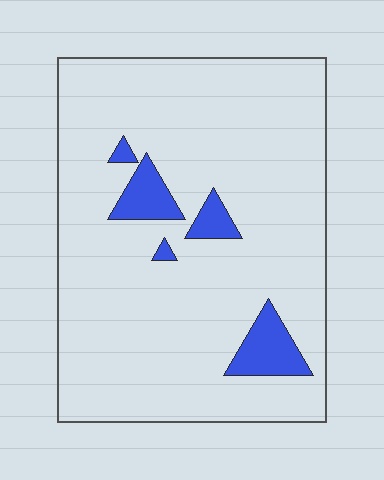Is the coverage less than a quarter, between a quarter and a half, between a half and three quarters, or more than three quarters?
Less than a quarter.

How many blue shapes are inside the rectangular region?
5.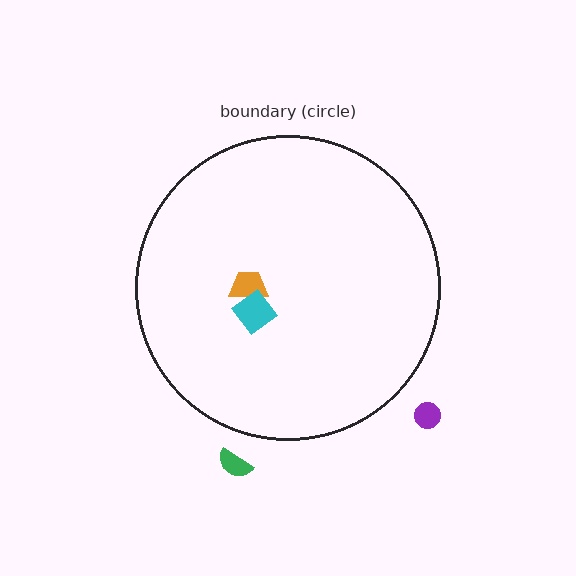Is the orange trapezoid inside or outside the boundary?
Inside.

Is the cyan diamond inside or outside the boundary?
Inside.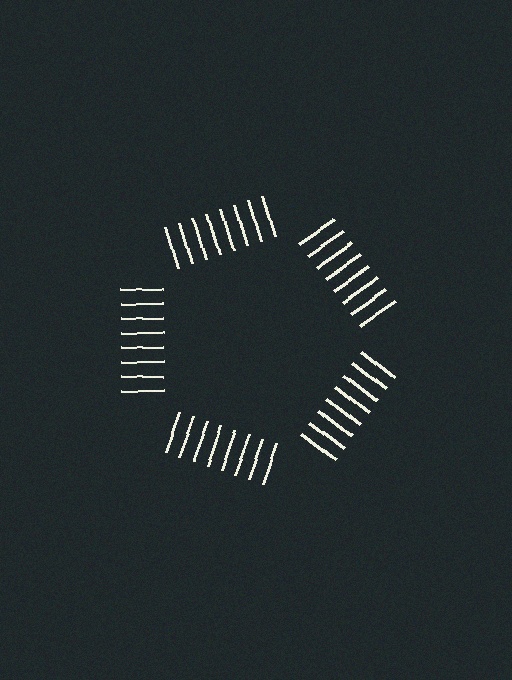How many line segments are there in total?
40 — 8 along each of the 5 edges.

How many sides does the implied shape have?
5 sides — the line-ends trace a pentagon.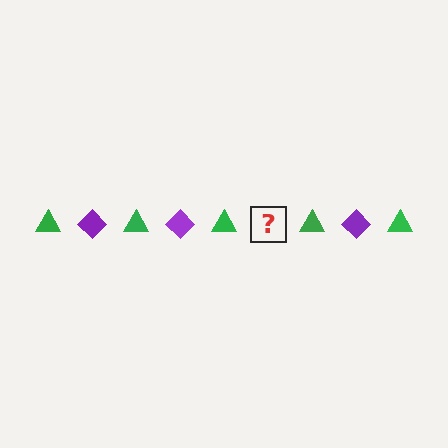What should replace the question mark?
The question mark should be replaced with a purple diamond.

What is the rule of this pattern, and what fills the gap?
The rule is that the pattern alternates between green triangle and purple diamond. The gap should be filled with a purple diamond.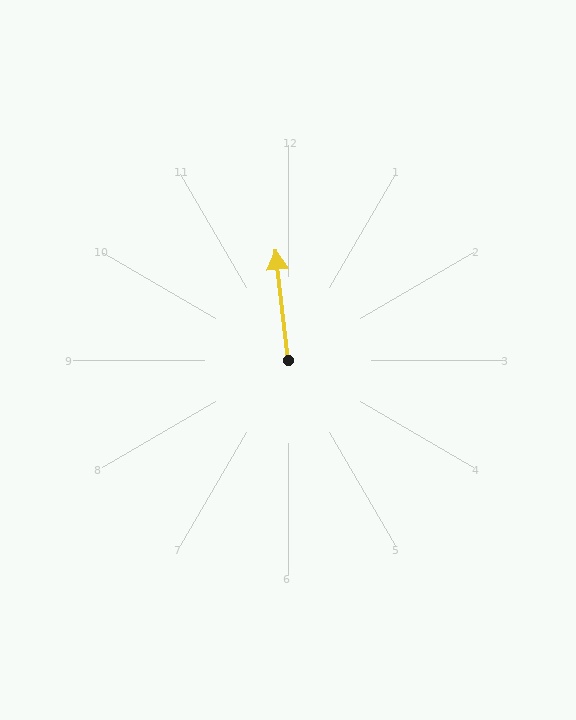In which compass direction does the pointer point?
North.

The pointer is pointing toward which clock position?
Roughly 12 o'clock.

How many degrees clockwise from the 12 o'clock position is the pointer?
Approximately 353 degrees.